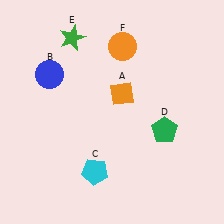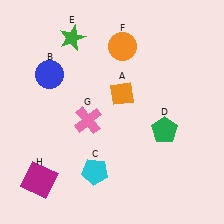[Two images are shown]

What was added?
A pink cross (G), a magenta square (H) were added in Image 2.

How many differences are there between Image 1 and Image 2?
There are 2 differences between the two images.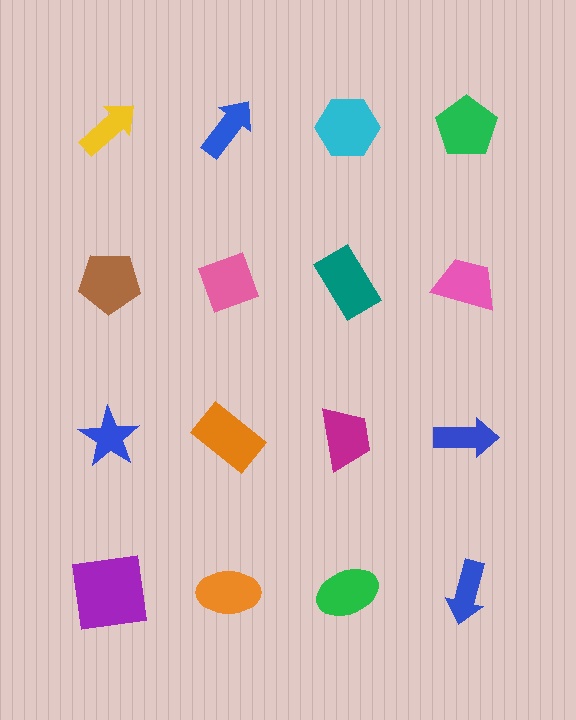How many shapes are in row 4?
4 shapes.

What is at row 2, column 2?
A pink diamond.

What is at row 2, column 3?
A teal rectangle.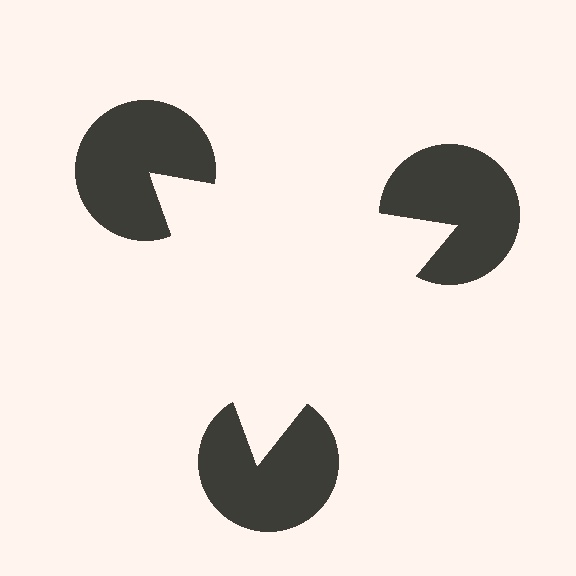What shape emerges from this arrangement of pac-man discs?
An illusory triangle — its edges are inferred from the aligned wedge cuts in the pac-man discs, not physically drawn.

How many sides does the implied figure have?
3 sides.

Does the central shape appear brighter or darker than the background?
It typically appears slightly brighter than the background, even though no actual brightness change is drawn.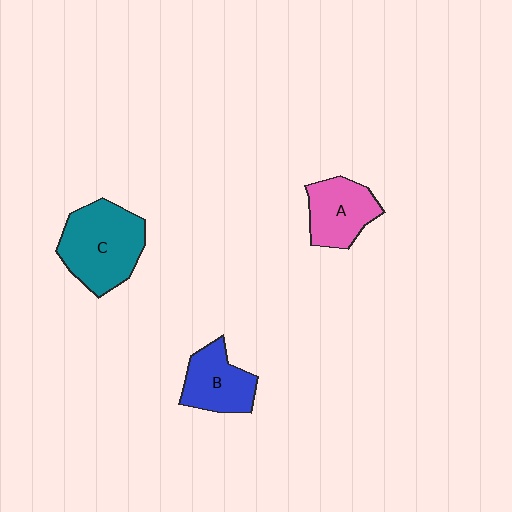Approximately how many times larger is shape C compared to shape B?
Approximately 1.5 times.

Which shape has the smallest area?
Shape B (blue).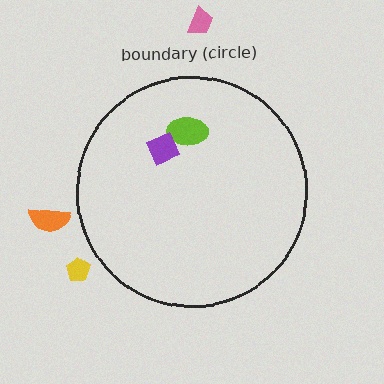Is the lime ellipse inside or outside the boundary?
Inside.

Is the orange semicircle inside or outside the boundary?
Outside.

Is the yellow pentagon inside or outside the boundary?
Outside.